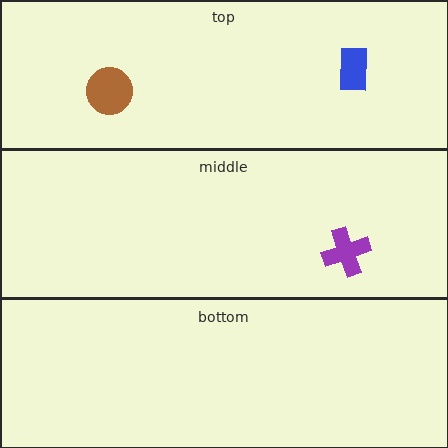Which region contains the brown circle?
The top region.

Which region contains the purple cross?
The middle region.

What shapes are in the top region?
The brown circle, the blue rectangle.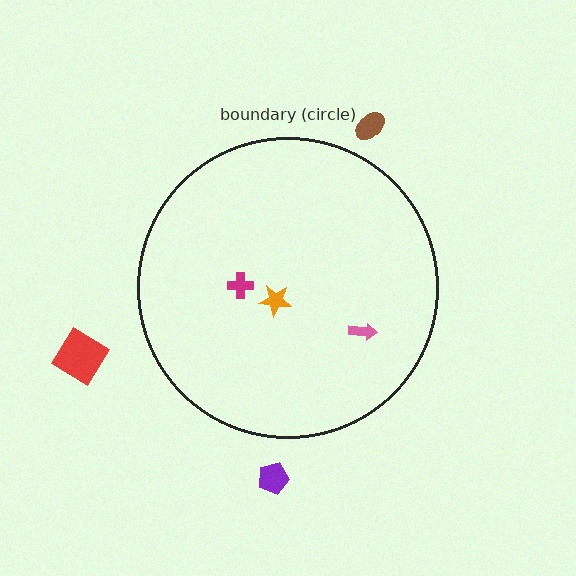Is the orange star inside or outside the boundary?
Inside.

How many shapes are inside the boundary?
3 inside, 3 outside.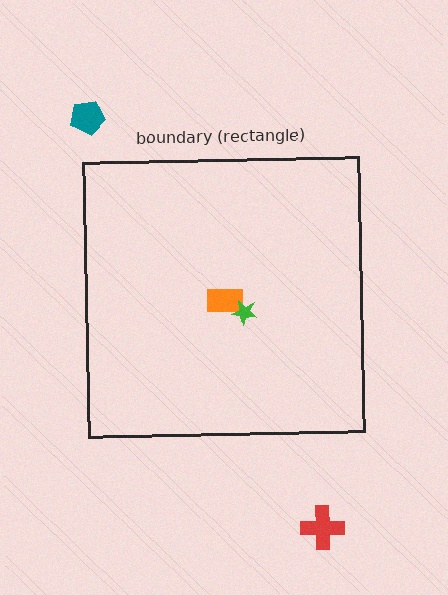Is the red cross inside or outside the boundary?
Outside.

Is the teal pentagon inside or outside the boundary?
Outside.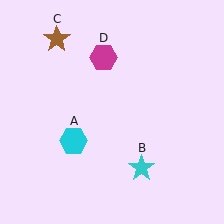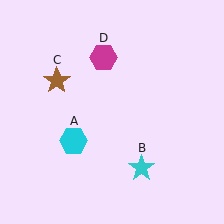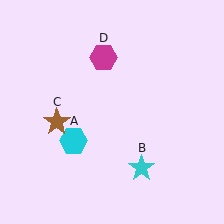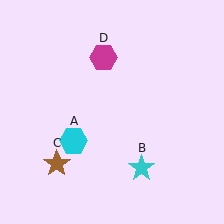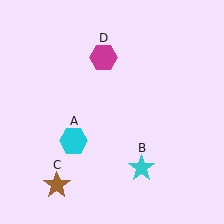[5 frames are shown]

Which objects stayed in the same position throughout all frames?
Cyan hexagon (object A) and cyan star (object B) and magenta hexagon (object D) remained stationary.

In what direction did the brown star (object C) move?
The brown star (object C) moved down.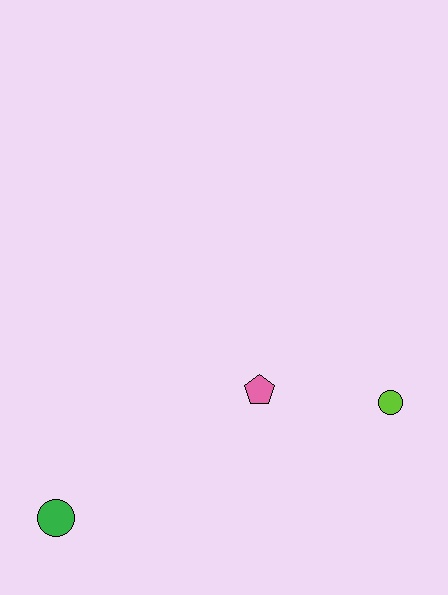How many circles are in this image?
There are 2 circles.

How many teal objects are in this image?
There are no teal objects.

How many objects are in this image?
There are 3 objects.